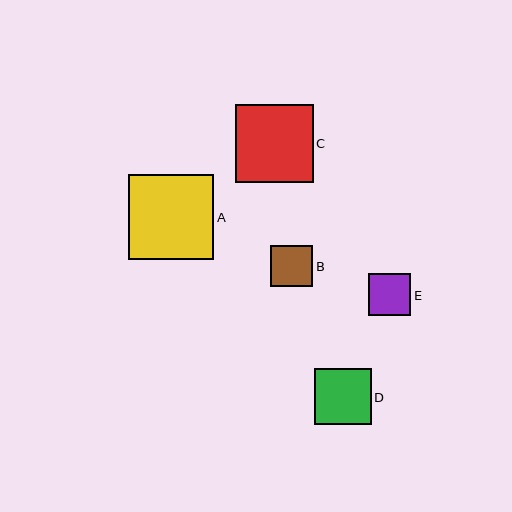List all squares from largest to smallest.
From largest to smallest: A, C, D, E, B.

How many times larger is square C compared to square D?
Square C is approximately 1.4 times the size of square D.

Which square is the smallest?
Square B is the smallest with a size of approximately 42 pixels.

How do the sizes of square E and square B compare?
Square E and square B are approximately the same size.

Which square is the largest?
Square A is the largest with a size of approximately 85 pixels.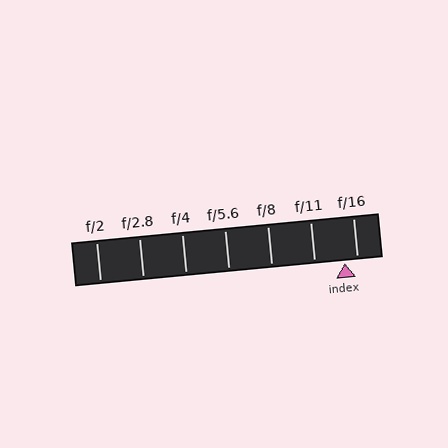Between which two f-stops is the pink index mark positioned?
The index mark is between f/11 and f/16.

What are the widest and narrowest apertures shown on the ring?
The widest aperture shown is f/2 and the narrowest is f/16.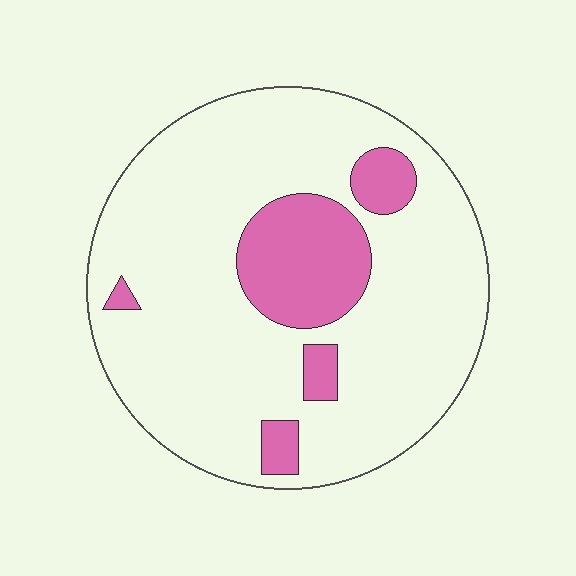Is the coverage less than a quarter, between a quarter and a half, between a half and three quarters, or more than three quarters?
Less than a quarter.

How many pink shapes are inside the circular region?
5.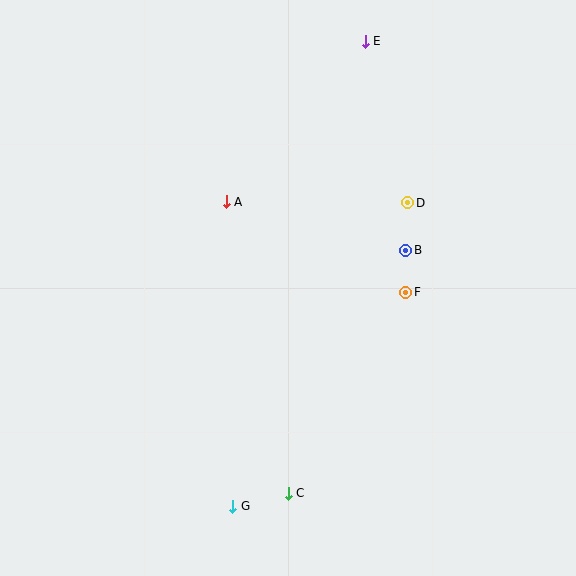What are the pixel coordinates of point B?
Point B is at (406, 250).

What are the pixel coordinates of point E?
Point E is at (365, 41).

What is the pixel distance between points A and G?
The distance between A and G is 305 pixels.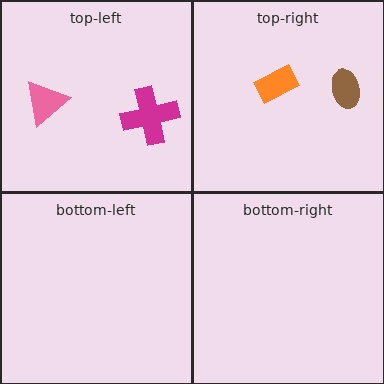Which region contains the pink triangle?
The top-left region.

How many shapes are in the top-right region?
2.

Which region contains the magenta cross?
The top-left region.